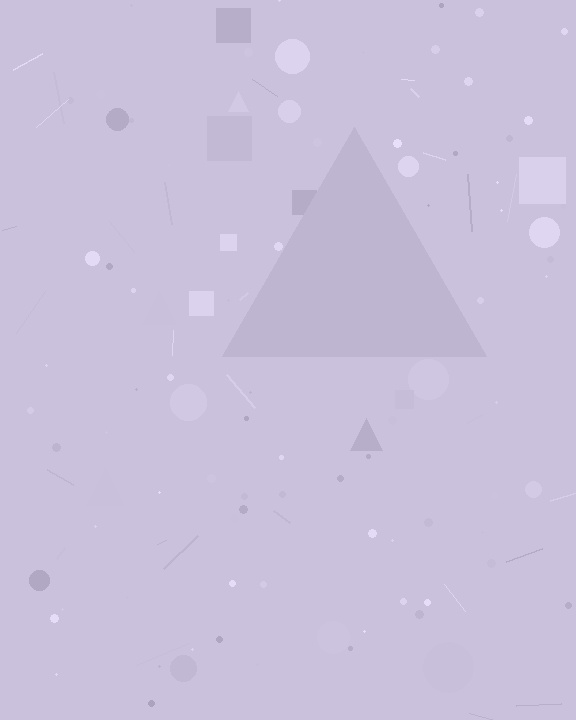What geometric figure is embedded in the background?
A triangle is embedded in the background.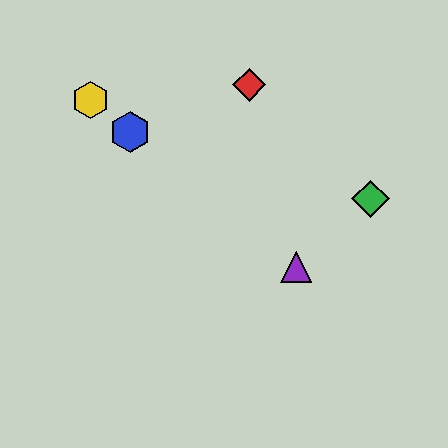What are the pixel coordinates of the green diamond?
The green diamond is at (371, 199).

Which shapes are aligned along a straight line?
The blue hexagon, the yellow hexagon, the purple triangle are aligned along a straight line.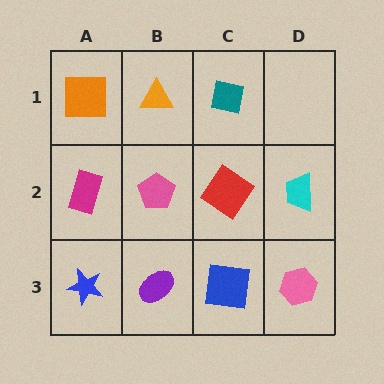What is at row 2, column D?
A cyan trapezoid.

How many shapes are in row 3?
4 shapes.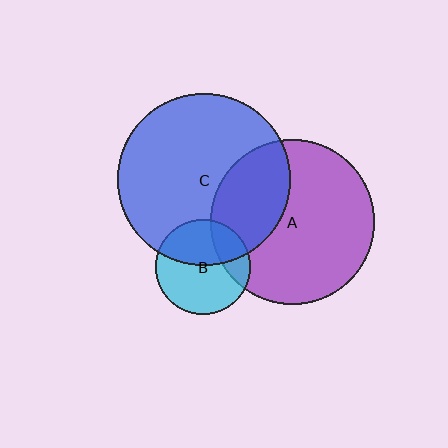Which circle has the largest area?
Circle C (blue).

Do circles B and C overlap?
Yes.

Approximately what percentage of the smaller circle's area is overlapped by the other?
Approximately 45%.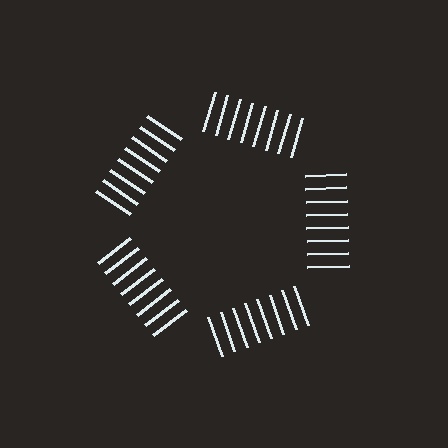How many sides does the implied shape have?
5 sides — the line-ends trace a pentagon.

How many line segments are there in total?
40 — 8 along each of the 5 edges.